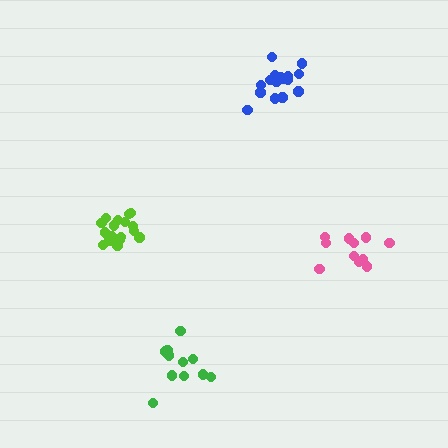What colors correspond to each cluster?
The clusters are colored: green, blue, pink, lime.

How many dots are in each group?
Group 1: 11 dots, Group 2: 16 dots, Group 3: 12 dots, Group 4: 17 dots (56 total).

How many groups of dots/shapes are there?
There are 4 groups.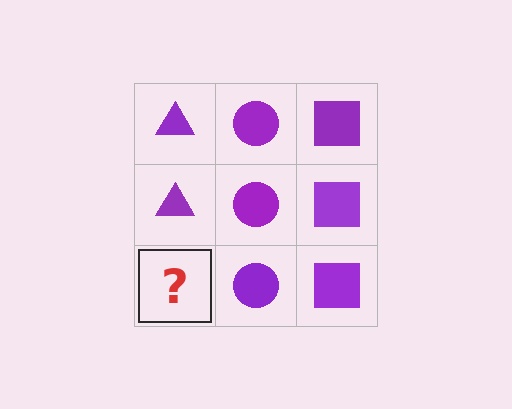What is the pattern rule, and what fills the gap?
The rule is that each column has a consistent shape. The gap should be filled with a purple triangle.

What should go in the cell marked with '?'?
The missing cell should contain a purple triangle.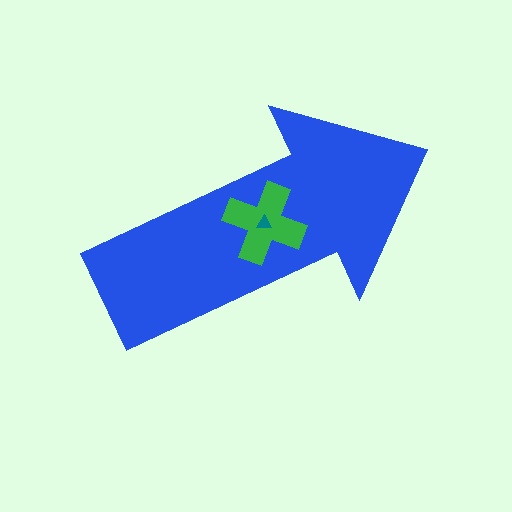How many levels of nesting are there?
3.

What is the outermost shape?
The blue arrow.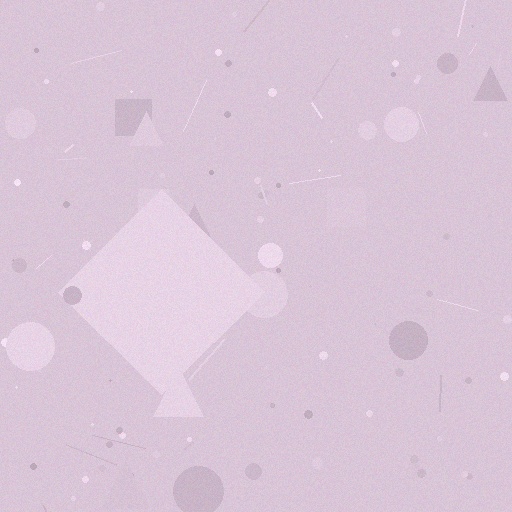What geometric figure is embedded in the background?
A diamond is embedded in the background.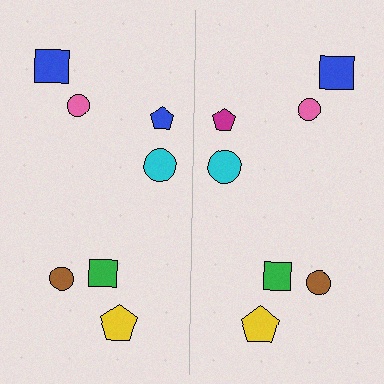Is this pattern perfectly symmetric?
No, the pattern is not perfectly symmetric. The magenta pentagon on the right side breaks the symmetry — its mirror counterpart is blue.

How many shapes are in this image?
There are 14 shapes in this image.